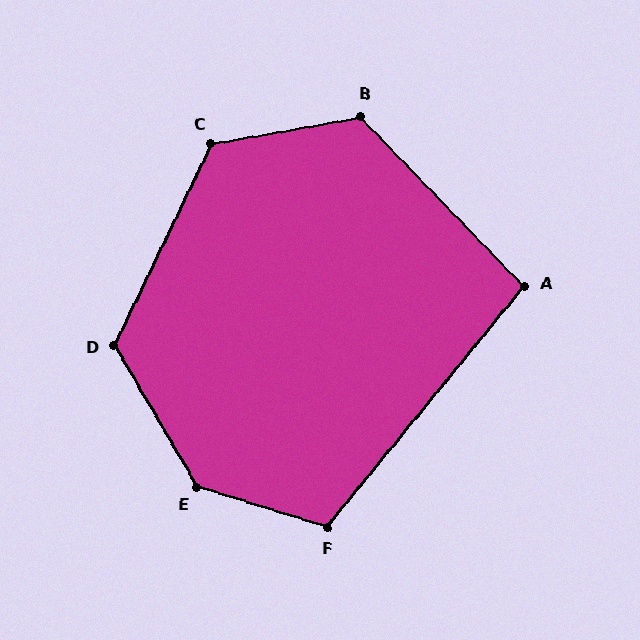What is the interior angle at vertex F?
Approximately 112 degrees (obtuse).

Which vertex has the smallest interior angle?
A, at approximately 97 degrees.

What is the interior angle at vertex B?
Approximately 124 degrees (obtuse).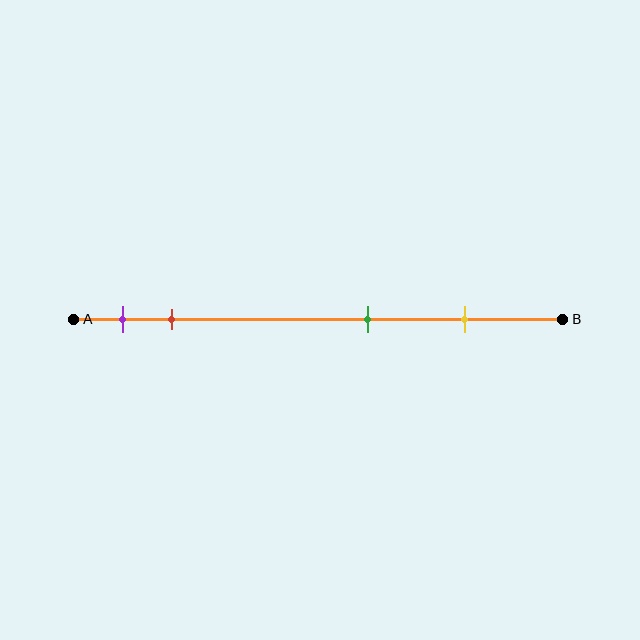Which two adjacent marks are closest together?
The purple and red marks are the closest adjacent pair.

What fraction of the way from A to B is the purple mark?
The purple mark is approximately 10% (0.1) of the way from A to B.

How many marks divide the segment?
There are 4 marks dividing the segment.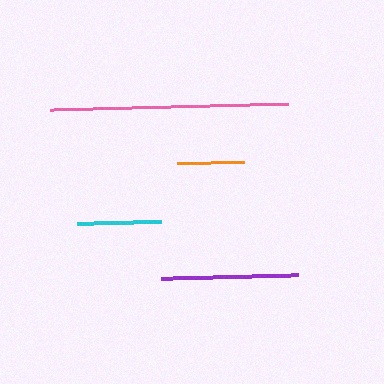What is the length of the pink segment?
The pink segment is approximately 238 pixels long.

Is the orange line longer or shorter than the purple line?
The purple line is longer than the orange line.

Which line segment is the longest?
The pink line is the longest at approximately 238 pixels.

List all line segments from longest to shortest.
From longest to shortest: pink, purple, cyan, orange.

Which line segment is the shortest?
The orange line is the shortest at approximately 68 pixels.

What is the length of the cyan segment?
The cyan segment is approximately 84 pixels long.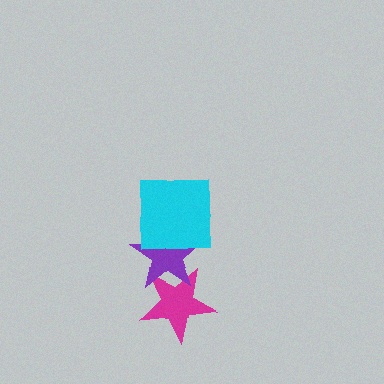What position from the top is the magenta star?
The magenta star is 3rd from the top.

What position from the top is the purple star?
The purple star is 2nd from the top.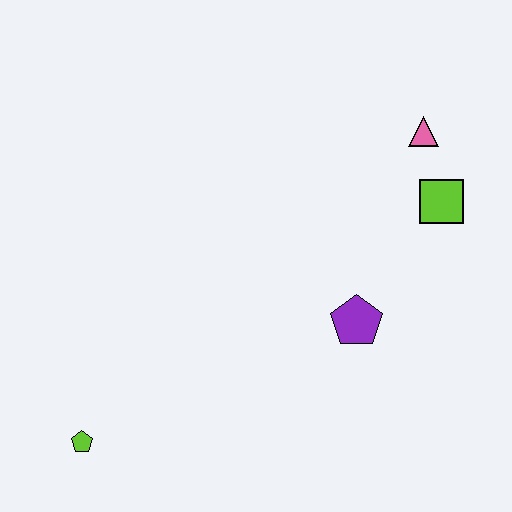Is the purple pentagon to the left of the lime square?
Yes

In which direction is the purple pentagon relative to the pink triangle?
The purple pentagon is below the pink triangle.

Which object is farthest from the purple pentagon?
The lime pentagon is farthest from the purple pentagon.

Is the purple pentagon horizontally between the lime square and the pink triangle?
No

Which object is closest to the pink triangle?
The lime square is closest to the pink triangle.